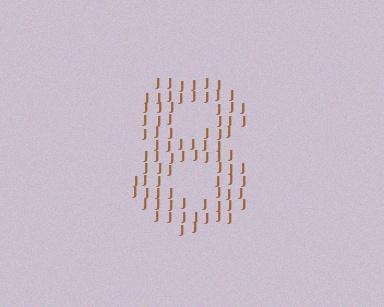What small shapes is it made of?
It is made of small letter J's.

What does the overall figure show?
The overall figure shows the digit 8.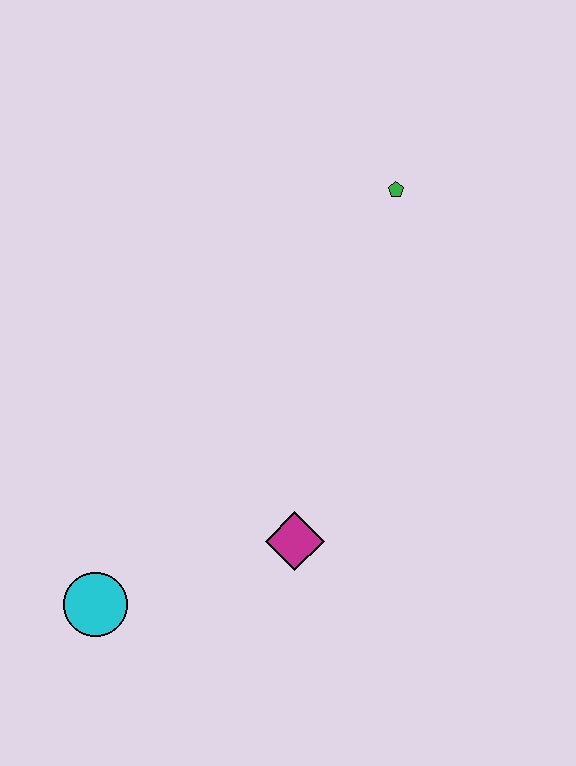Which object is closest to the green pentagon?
The magenta diamond is closest to the green pentagon.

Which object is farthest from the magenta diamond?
The green pentagon is farthest from the magenta diamond.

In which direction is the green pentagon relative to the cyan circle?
The green pentagon is above the cyan circle.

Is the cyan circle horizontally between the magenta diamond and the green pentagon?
No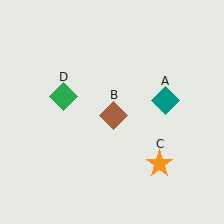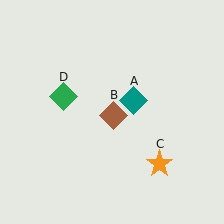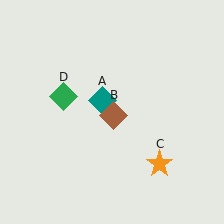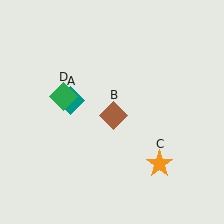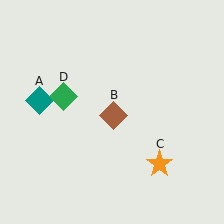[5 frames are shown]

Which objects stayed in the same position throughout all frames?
Brown diamond (object B) and orange star (object C) and green diamond (object D) remained stationary.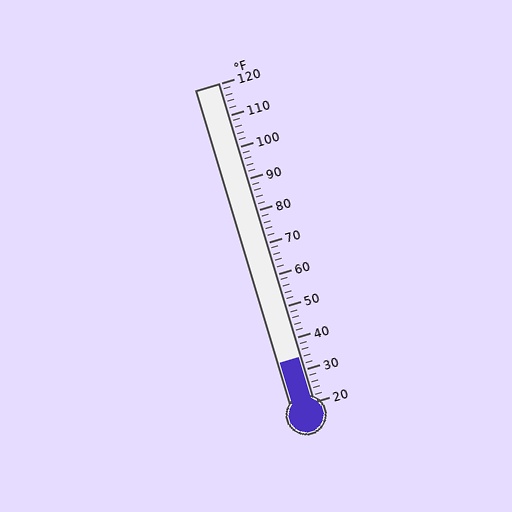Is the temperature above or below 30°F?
The temperature is above 30°F.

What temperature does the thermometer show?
The thermometer shows approximately 34°F.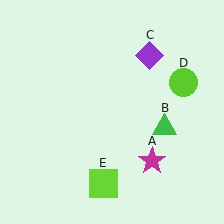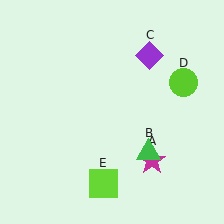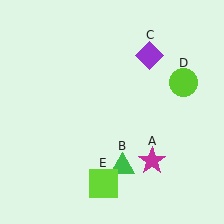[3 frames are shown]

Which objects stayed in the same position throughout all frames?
Magenta star (object A) and purple diamond (object C) and lime circle (object D) and lime square (object E) remained stationary.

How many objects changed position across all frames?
1 object changed position: green triangle (object B).